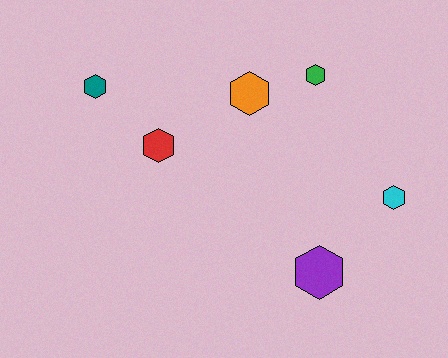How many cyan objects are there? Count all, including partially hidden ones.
There is 1 cyan object.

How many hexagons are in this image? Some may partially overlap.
There are 6 hexagons.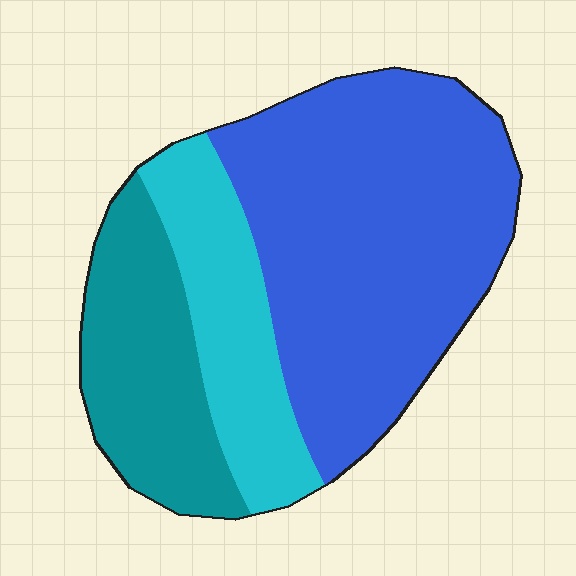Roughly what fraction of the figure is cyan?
Cyan takes up about one fifth (1/5) of the figure.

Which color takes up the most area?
Blue, at roughly 55%.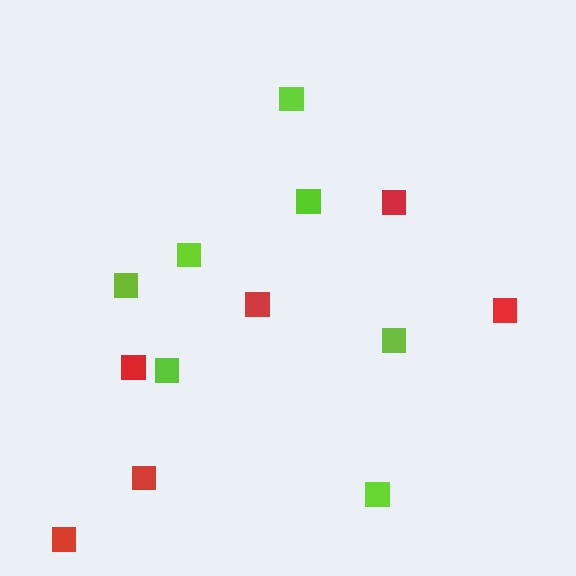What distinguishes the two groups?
There are 2 groups: one group of red squares (6) and one group of lime squares (7).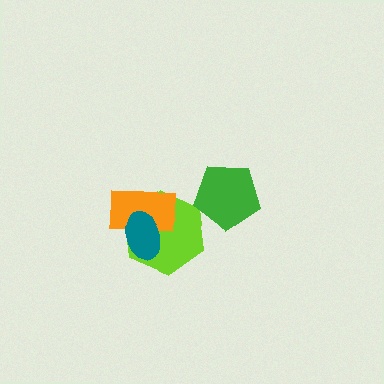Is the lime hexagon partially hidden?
Yes, it is partially covered by another shape.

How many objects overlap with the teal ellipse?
2 objects overlap with the teal ellipse.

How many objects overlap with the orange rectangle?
2 objects overlap with the orange rectangle.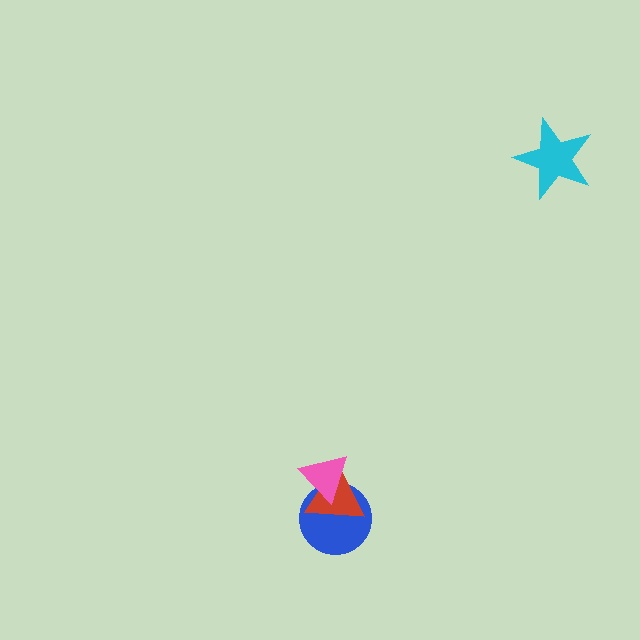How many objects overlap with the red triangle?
2 objects overlap with the red triangle.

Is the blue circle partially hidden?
Yes, it is partially covered by another shape.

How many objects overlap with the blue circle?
2 objects overlap with the blue circle.